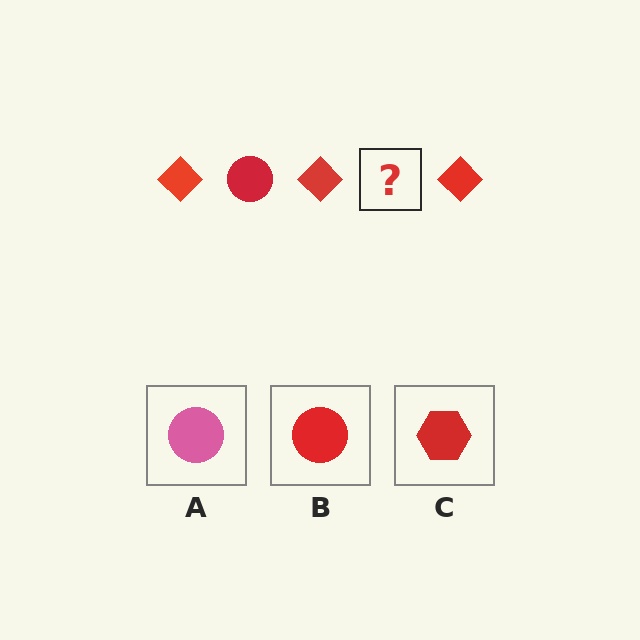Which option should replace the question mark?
Option B.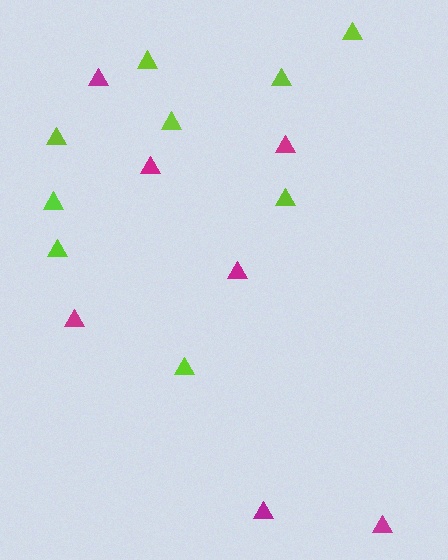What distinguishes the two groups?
There are 2 groups: one group of magenta triangles (7) and one group of lime triangles (9).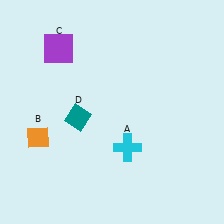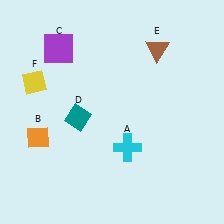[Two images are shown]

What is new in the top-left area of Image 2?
A yellow diamond (F) was added in the top-left area of Image 2.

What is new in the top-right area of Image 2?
A brown triangle (E) was added in the top-right area of Image 2.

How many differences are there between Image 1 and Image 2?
There are 2 differences between the two images.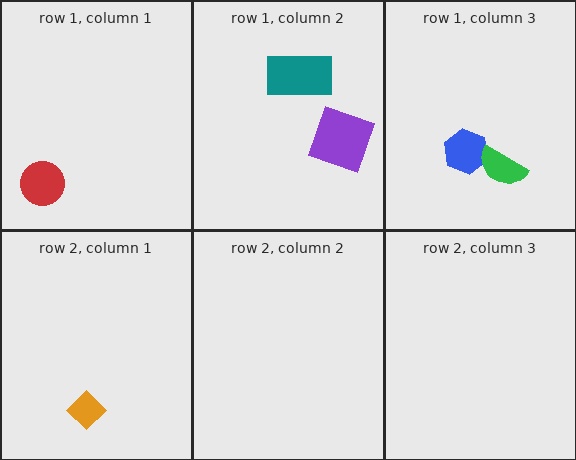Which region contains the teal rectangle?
The row 1, column 2 region.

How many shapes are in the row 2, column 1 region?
1.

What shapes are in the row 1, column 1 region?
The red circle.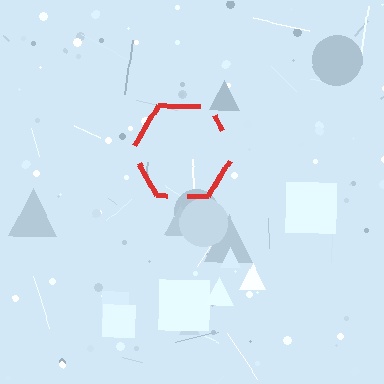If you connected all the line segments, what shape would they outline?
They would outline a hexagon.